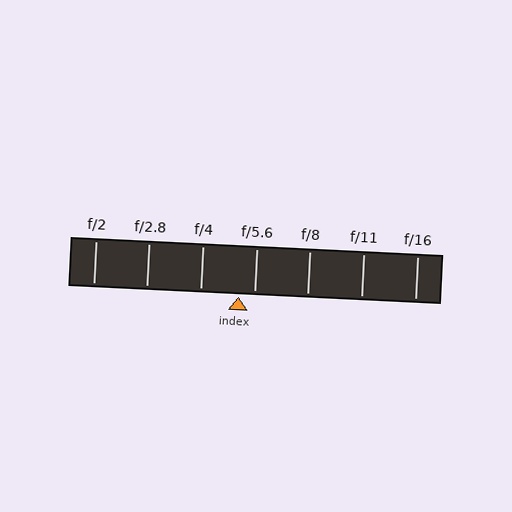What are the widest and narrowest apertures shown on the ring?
The widest aperture shown is f/2 and the narrowest is f/16.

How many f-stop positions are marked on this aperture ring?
There are 7 f-stop positions marked.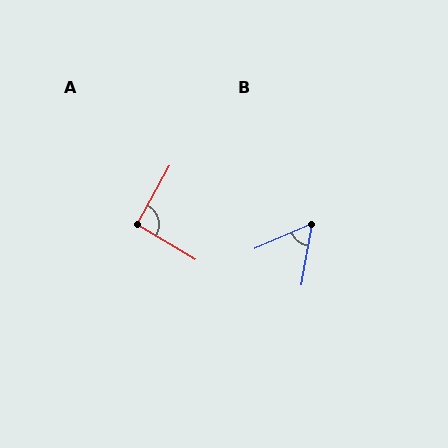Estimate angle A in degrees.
Approximately 91 degrees.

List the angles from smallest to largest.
B (56°), A (91°).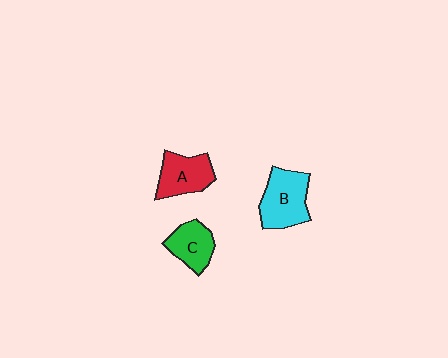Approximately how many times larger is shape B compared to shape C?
Approximately 1.4 times.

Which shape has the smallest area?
Shape C (green).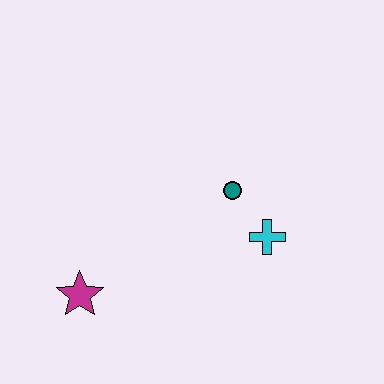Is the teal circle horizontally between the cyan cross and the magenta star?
Yes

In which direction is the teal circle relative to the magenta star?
The teal circle is to the right of the magenta star.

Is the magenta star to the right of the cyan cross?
No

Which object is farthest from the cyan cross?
The magenta star is farthest from the cyan cross.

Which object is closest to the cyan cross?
The teal circle is closest to the cyan cross.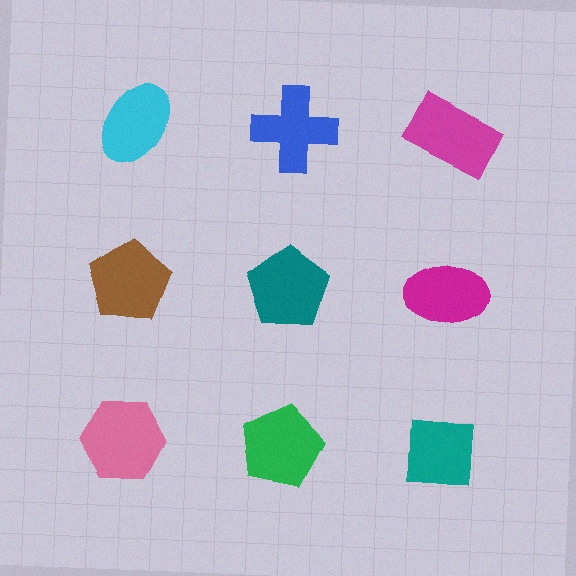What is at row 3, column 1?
A pink hexagon.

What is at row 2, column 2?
A teal pentagon.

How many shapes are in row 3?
3 shapes.